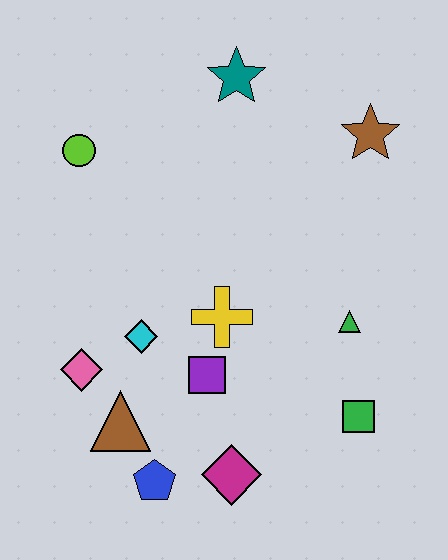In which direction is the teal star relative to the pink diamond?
The teal star is above the pink diamond.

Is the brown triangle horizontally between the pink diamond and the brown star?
Yes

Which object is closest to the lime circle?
The teal star is closest to the lime circle.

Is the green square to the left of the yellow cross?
No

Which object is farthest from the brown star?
The blue pentagon is farthest from the brown star.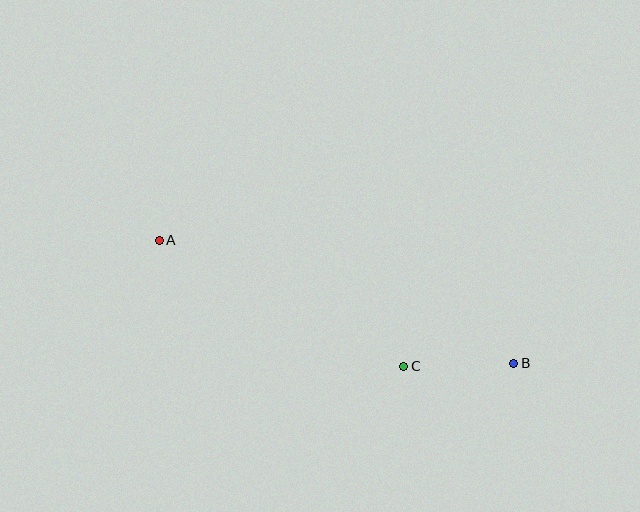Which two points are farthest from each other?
Points A and B are farthest from each other.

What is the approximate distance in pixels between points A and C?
The distance between A and C is approximately 275 pixels.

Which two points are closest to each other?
Points B and C are closest to each other.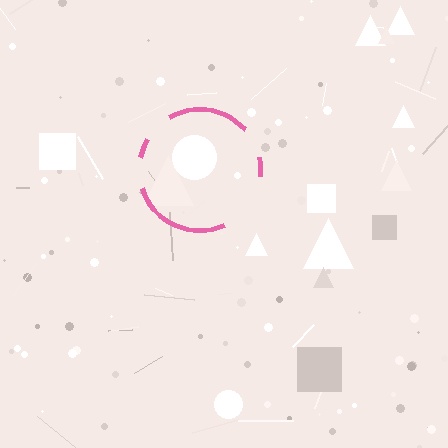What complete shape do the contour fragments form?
The contour fragments form a circle.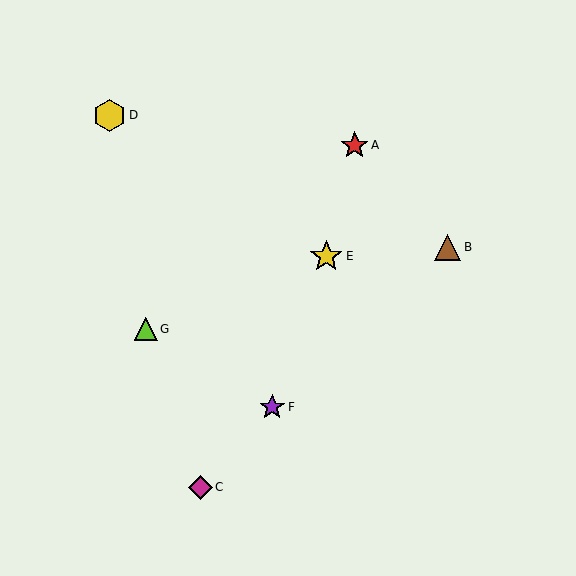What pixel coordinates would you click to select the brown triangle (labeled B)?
Click at (448, 247) to select the brown triangle B.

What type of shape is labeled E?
Shape E is a yellow star.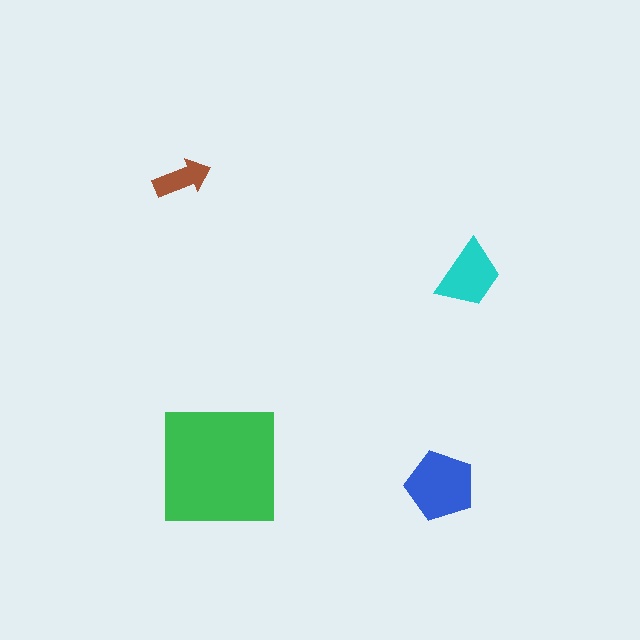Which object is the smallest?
The brown arrow.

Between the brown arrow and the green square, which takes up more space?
The green square.